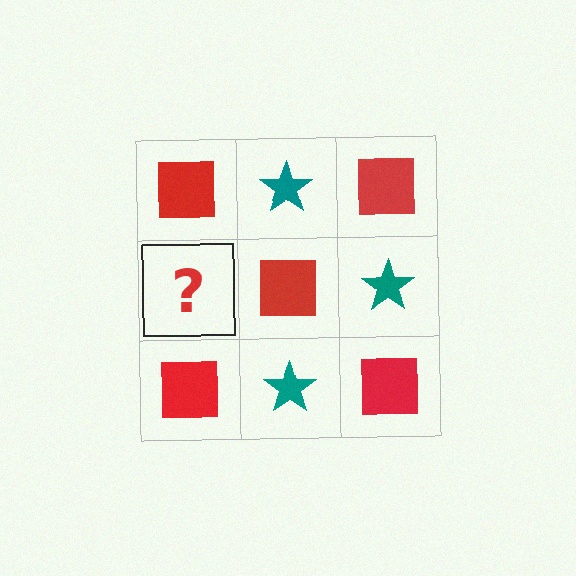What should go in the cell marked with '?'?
The missing cell should contain a teal star.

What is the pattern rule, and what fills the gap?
The rule is that it alternates red square and teal star in a checkerboard pattern. The gap should be filled with a teal star.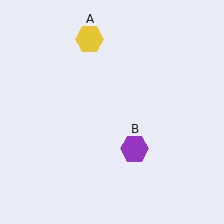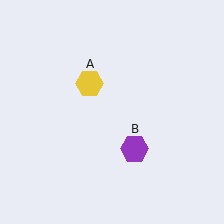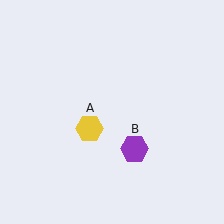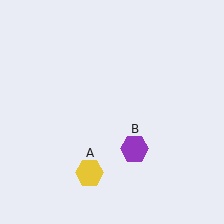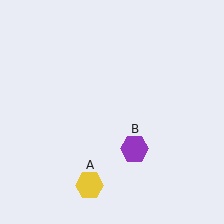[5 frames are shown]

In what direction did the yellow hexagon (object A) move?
The yellow hexagon (object A) moved down.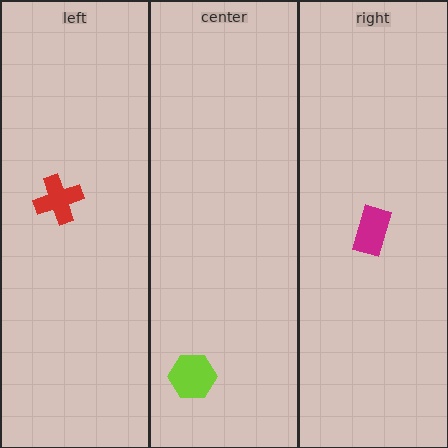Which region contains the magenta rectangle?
The right region.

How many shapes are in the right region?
1.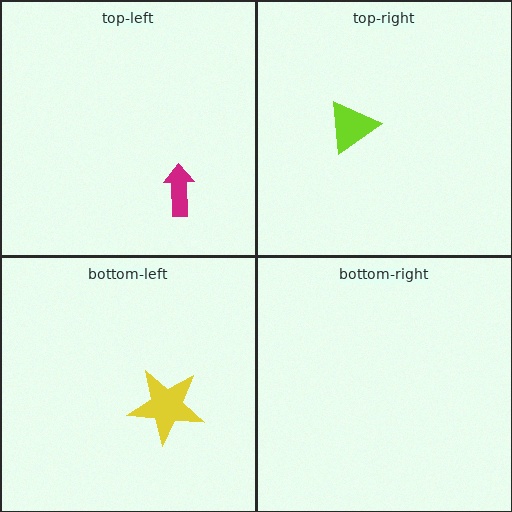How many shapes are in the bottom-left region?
1.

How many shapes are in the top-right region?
1.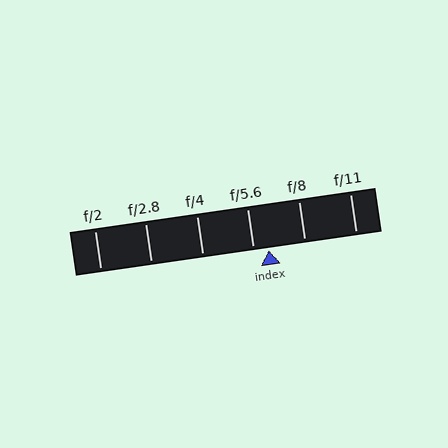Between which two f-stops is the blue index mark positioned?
The index mark is between f/5.6 and f/8.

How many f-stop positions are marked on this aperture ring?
There are 6 f-stop positions marked.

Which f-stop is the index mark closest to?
The index mark is closest to f/5.6.